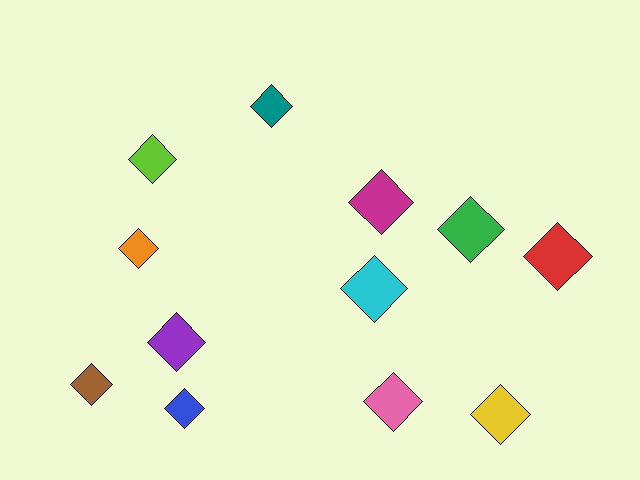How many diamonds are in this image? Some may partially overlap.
There are 12 diamonds.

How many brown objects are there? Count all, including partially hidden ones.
There is 1 brown object.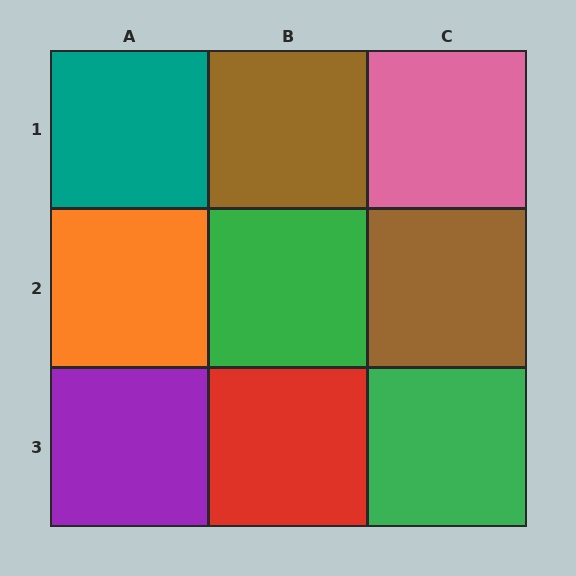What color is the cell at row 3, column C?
Green.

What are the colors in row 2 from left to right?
Orange, green, brown.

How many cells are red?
1 cell is red.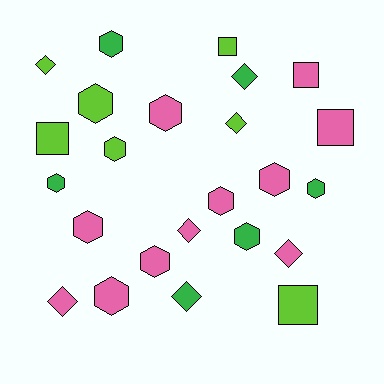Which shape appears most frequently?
Hexagon, with 12 objects.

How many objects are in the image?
There are 24 objects.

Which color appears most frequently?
Pink, with 11 objects.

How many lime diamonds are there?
There are 2 lime diamonds.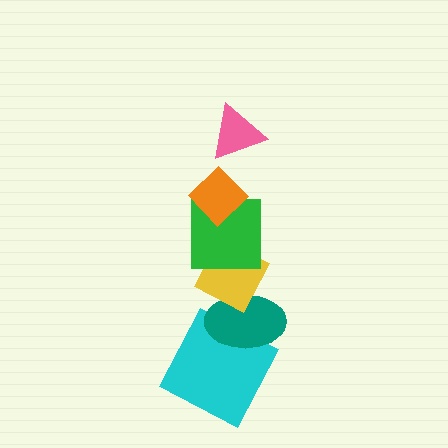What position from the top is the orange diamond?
The orange diamond is 2nd from the top.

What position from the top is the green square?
The green square is 3rd from the top.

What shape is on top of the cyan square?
The teal ellipse is on top of the cyan square.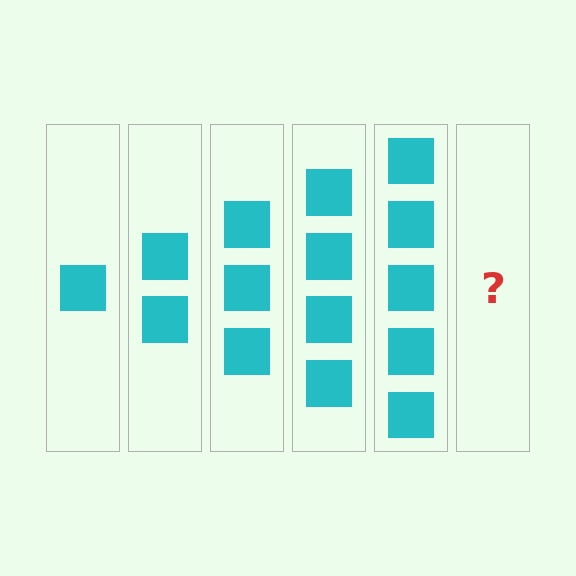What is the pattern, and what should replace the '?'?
The pattern is that each step adds one more square. The '?' should be 6 squares.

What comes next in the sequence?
The next element should be 6 squares.